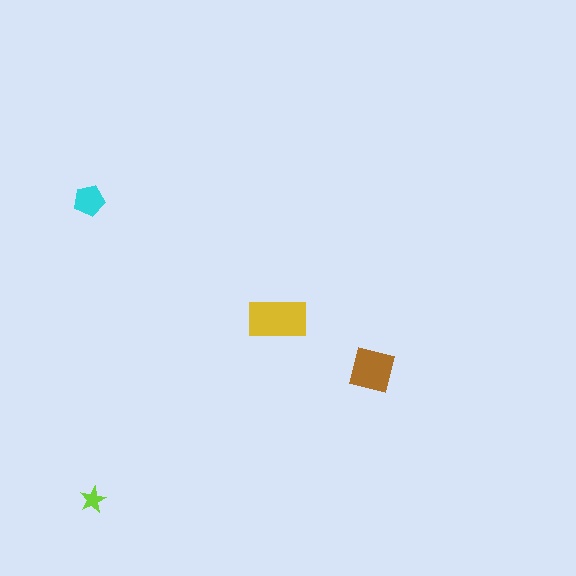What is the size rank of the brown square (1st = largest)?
2nd.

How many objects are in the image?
There are 4 objects in the image.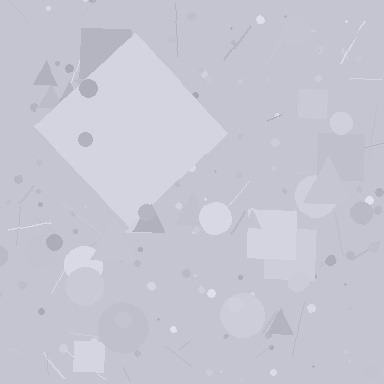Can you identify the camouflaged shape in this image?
The camouflaged shape is a diamond.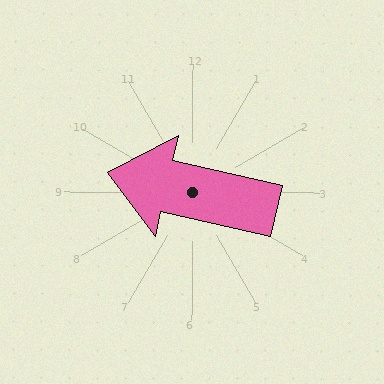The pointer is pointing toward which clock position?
Roughly 9 o'clock.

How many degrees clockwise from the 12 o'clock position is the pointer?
Approximately 283 degrees.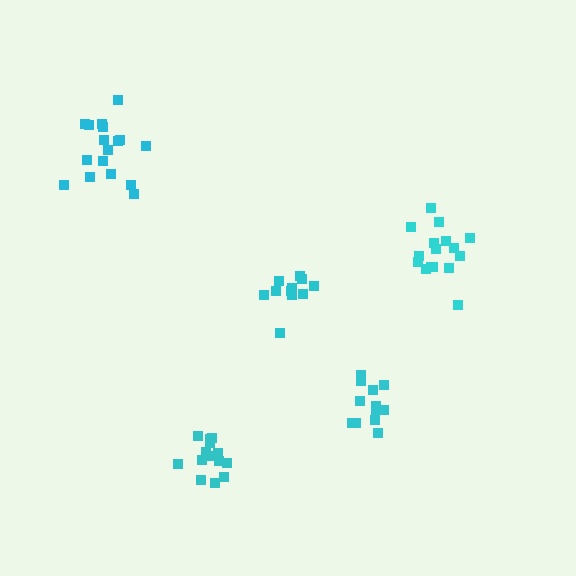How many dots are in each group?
Group 1: 11 dots, Group 2: 14 dots, Group 3: 12 dots, Group 4: 17 dots, Group 5: 16 dots (70 total).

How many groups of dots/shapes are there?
There are 5 groups.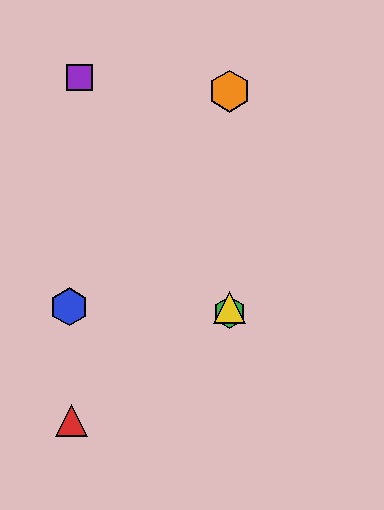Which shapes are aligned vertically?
The green hexagon, the yellow triangle, the orange hexagon are aligned vertically.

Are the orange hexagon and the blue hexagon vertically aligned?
No, the orange hexagon is at x≈229 and the blue hexagon is at x≈69.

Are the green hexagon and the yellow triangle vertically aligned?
Yes, both are at x≈229.